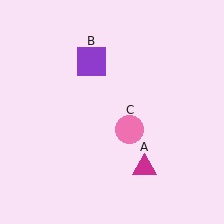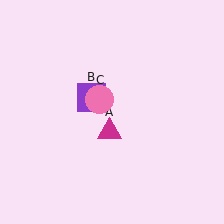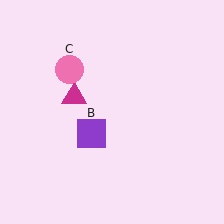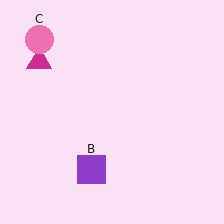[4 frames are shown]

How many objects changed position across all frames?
3 objects changed position: magenta triangle (object A), purple square (object B), pink circle (object C).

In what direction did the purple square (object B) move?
The purple square (object B) moved down.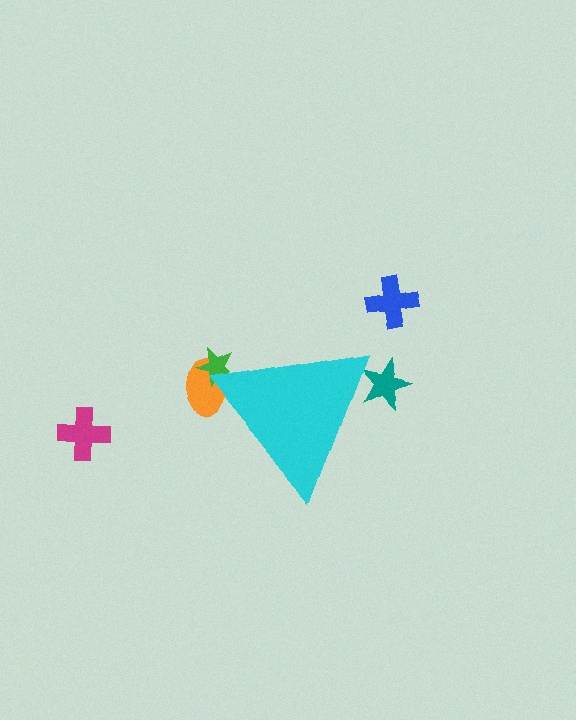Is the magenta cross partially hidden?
No, the magenta cross is fully visible.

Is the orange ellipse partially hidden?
Yes, the orange ellipse is partially hidden behind the cyan triangle.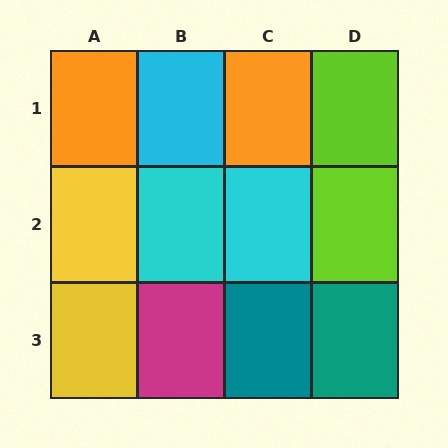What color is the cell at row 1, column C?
Orange.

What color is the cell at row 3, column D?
Teal.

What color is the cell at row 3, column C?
Teal.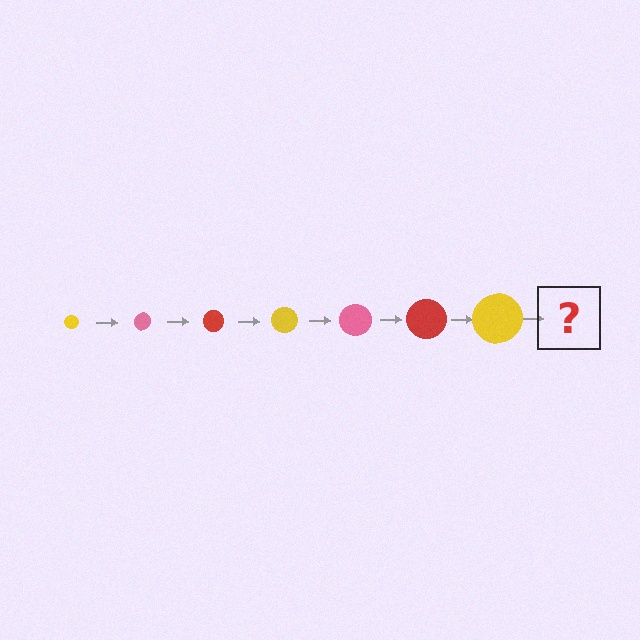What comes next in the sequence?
The next element should be a pink circle, larger than the previous one.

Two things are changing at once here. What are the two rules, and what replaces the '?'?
The two rules are that the circle grows larger each step and the color cycles through yellow, pink, and red. The '?' should be a pink circle, larger than the previous one.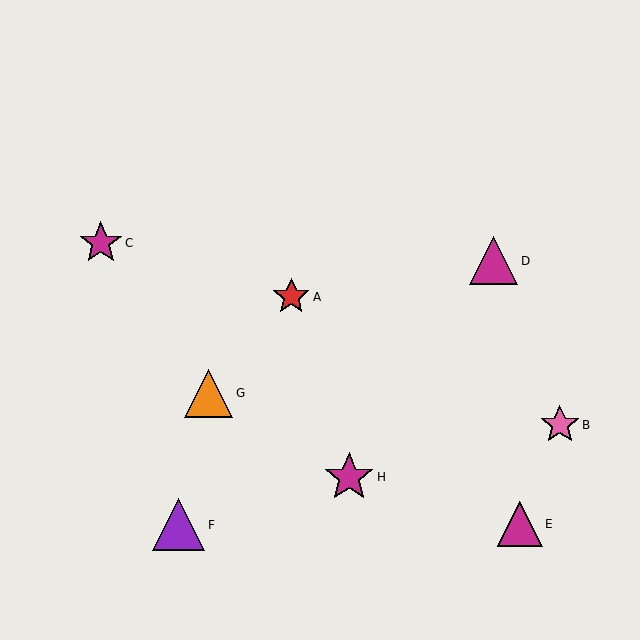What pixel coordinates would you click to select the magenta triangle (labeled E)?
Click at (520, 524) to select the magenta triangle E.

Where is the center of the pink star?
The center of the pink star is at (560, 425).